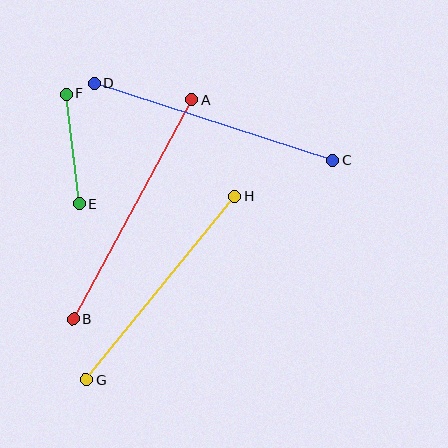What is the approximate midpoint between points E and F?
The midpoint is at approximately (73, 149) pixels.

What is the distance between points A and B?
The distance is approximately 249 pixels.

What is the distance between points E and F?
The distance is approximately 111 pixels.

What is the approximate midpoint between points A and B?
The midpoint is at approximately (132, 209) pixels.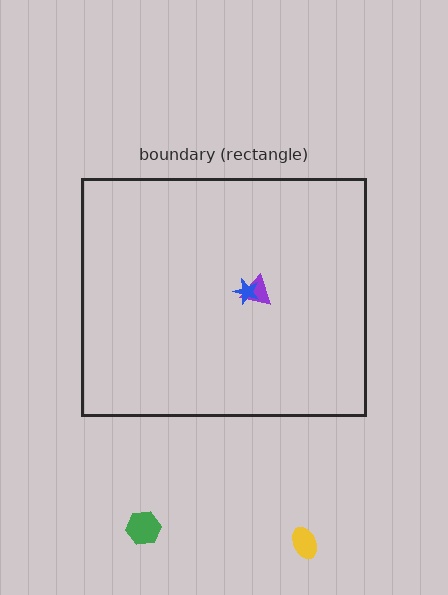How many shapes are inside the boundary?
2 inside, 2 outside.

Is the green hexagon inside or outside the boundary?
Outside.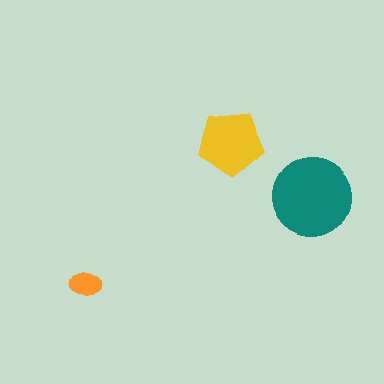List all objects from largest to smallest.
The teal circle, the yellow pentagon, the orange ellipse.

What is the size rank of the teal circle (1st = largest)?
1st.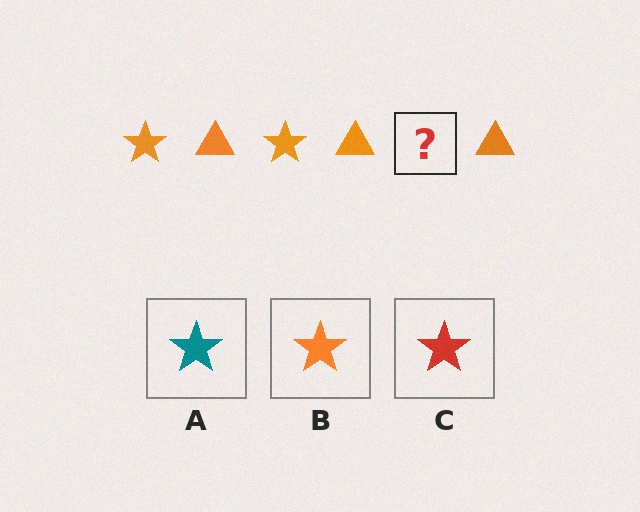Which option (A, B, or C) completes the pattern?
B.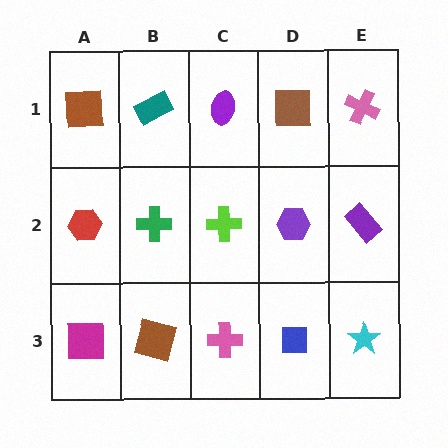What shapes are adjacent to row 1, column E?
A purple rectangle (row 2, column E), a brown square (row 1, column D).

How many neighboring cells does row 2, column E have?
3.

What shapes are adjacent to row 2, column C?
A purple ellipse (row 1, column C), a pink cross (row 3, column C), a green cross (row 2, column B), a purple hexagon (row 2, column D).